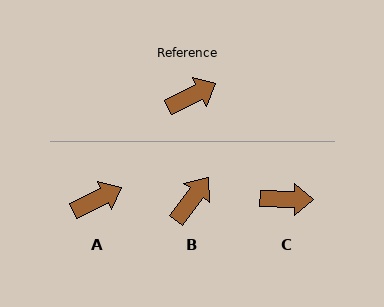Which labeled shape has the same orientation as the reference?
A.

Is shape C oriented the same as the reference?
No, it is off by about 27 degrees.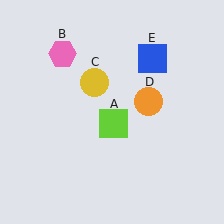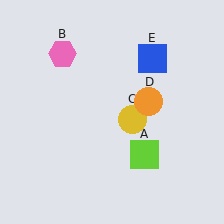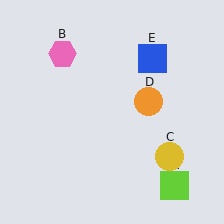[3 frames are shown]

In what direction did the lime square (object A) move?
The lime square (object A) moved down and to the right.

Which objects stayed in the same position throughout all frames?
Pink hexagon (object B) and orange circle (object D) and blue square (object E) remained stationary.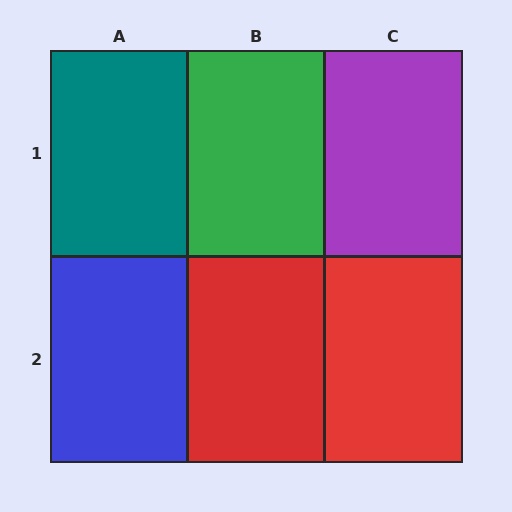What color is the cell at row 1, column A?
Teal.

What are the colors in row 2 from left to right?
Blue, red, red.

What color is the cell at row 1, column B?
Green.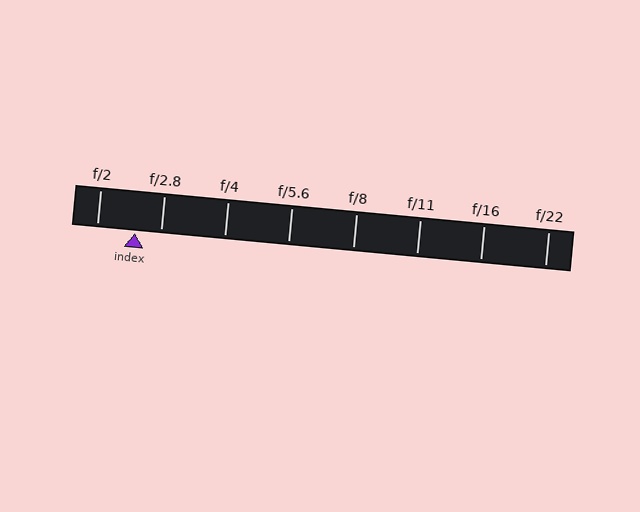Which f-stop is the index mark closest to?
The index mark is closest to f/2.8.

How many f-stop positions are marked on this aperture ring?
There are 8 f-stop positions marked.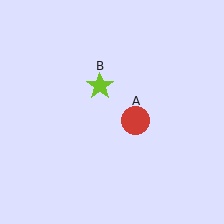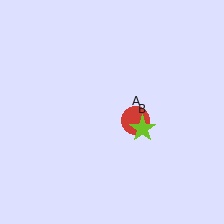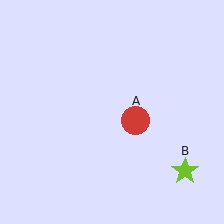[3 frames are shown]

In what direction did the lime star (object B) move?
The lime star (object B) moved down and to the right.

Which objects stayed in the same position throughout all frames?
Red circle (object A) remained stationary.